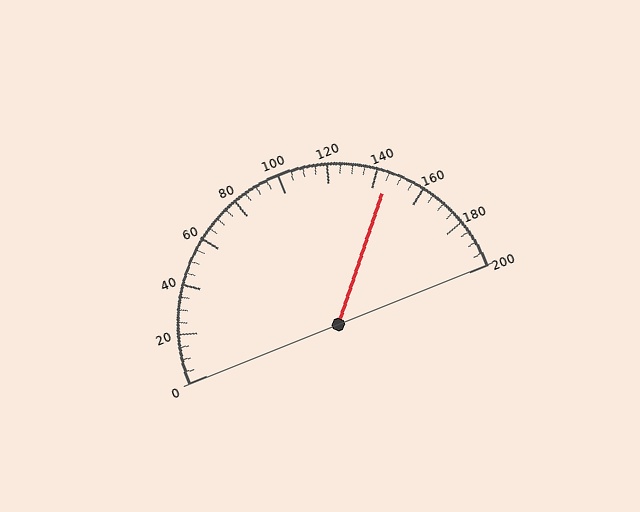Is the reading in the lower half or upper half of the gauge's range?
The reading is in the upper half of the range (0 to 200).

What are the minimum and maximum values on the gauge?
The gauge ranges from 0 to 200.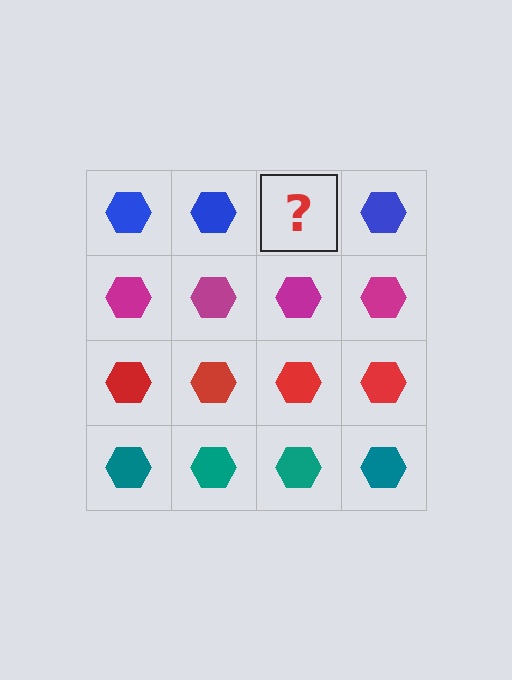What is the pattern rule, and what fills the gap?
The rule is that each row has a consistent color. The gap should be filled with a blue hexagon.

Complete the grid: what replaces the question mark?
The question mark should be replaced with a blue hexagon.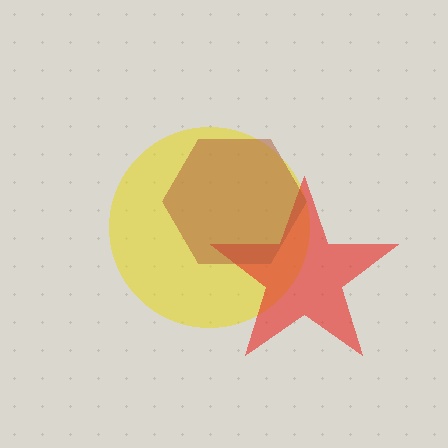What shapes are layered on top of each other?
The layered shapes are: a yellow circle, a red star, a brown hexagon.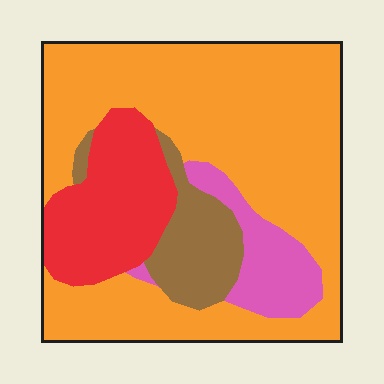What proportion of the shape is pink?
Pink takes up about one tenth (1/10) of the shape.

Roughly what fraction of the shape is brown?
Brown covers roughly 10% of the shape.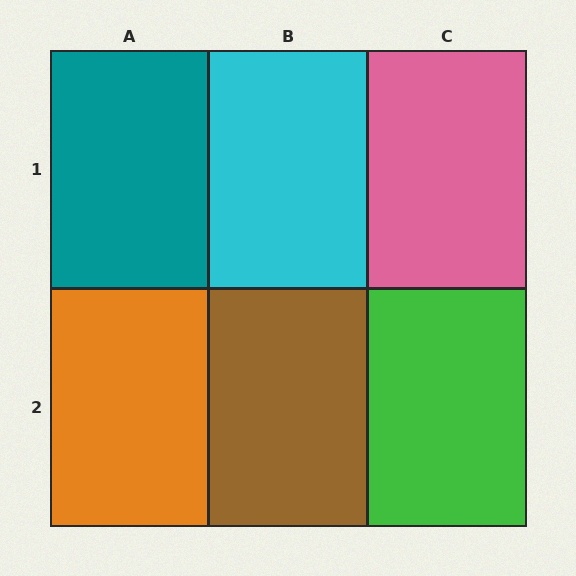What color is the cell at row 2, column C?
Green.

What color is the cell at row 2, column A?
Orange.